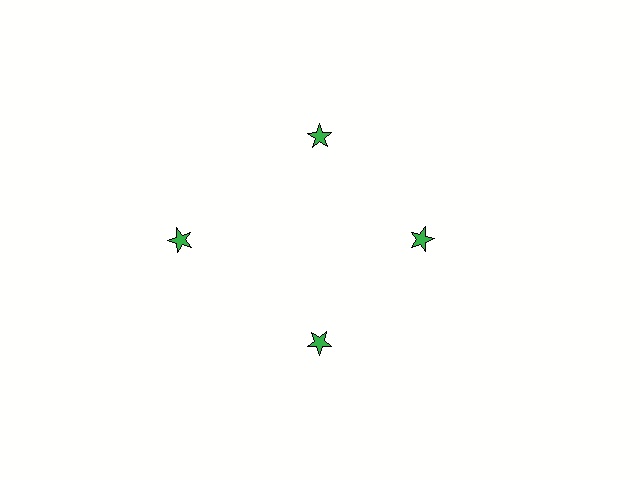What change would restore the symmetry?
The symmetry would be restored by moving it inward, back onto the ring so that all 4 stars sit at equal angles and equal distance from the center.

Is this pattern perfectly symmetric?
No. The 4 green stars are arranged in a ring, but one element near the 9 o'clock position is pushed outward from the center, breaking the 4-fold rotational symmetry.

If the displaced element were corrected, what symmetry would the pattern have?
It would have 4-fold rotational symmetry — the pattern would map onto itself every 90 degrees.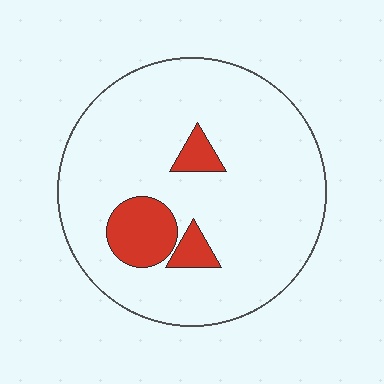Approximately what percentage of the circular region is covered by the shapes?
Approximately 10%.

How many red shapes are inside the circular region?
3.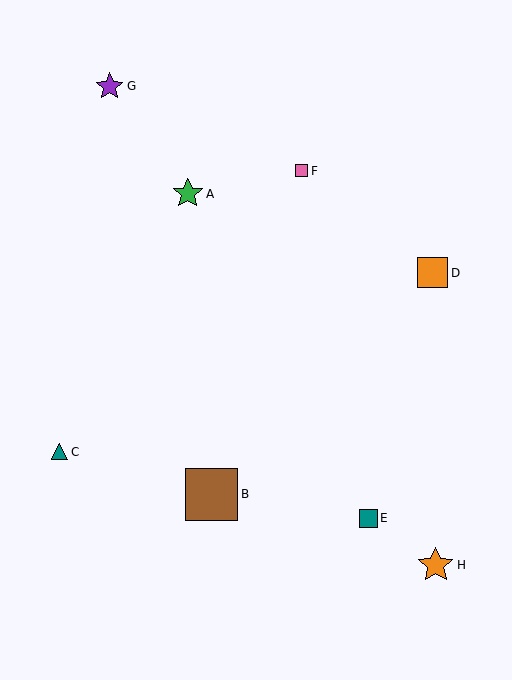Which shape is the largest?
The brown square (labeled B) is the largest.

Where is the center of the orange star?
The center of the orange star is at (436, 565).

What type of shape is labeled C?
Shape C is a teal triangle.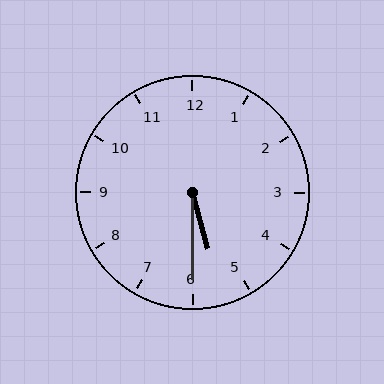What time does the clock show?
5:30.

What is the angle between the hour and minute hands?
Approximately 15 degrees.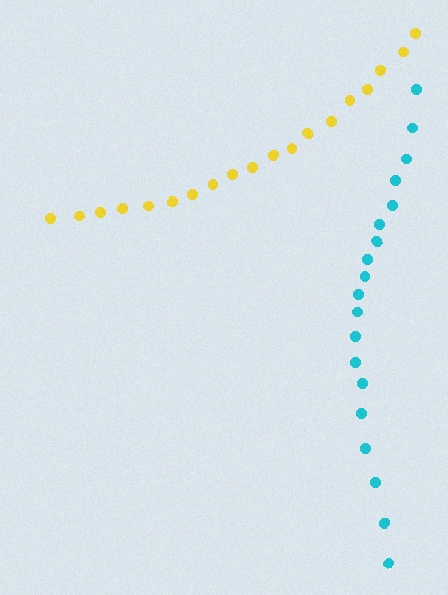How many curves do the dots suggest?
There are 2 distinct paths.